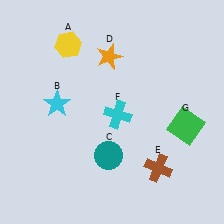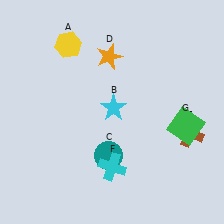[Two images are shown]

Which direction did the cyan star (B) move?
The cyan star (B) moved right.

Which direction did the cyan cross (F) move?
The cyan cross (F) moved down.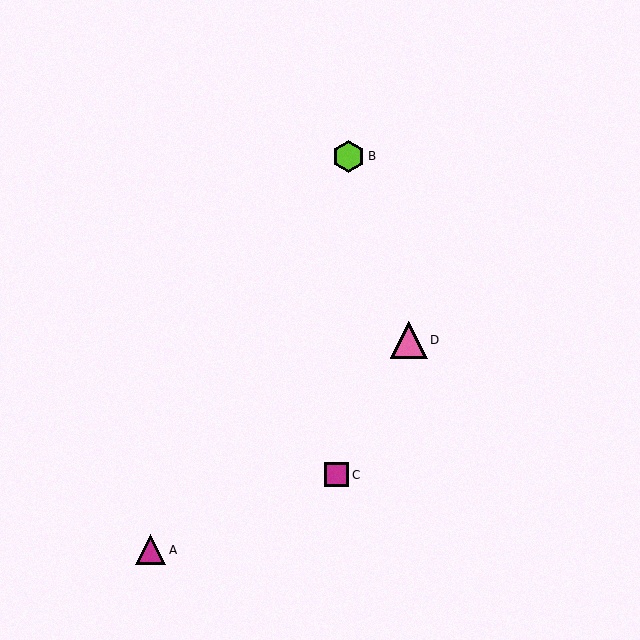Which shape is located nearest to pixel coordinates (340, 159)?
The lime hexagon (labeled B) at (348, 156) is nearest to that location.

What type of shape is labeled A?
Shape A is a magenta triangle.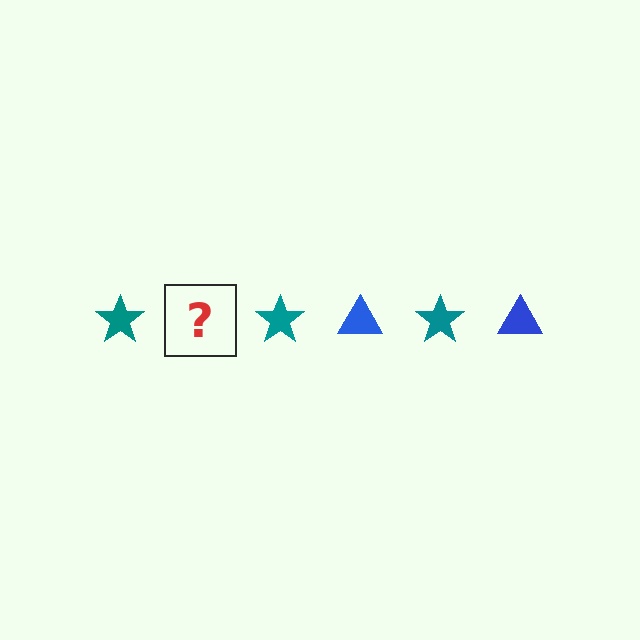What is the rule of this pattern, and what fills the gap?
The rule is that the pattern alternates between teal star and blue triangle. The gap should be filled with a blue triangle.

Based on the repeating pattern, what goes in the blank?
The blank should be a blue triangle.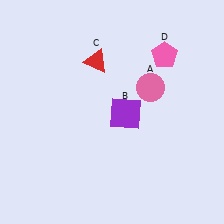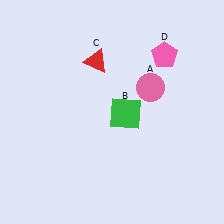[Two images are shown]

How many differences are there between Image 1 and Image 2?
There is 1 difference between the two images.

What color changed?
The square (B) changed from purple in Image 1 to green in Image 2.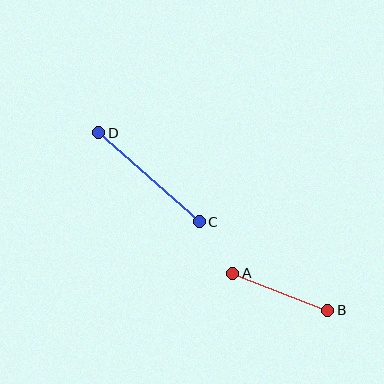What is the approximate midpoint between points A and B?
The midpoint is at approximately (280, 292) pixels.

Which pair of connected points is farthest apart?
Points C and D are farthest apart.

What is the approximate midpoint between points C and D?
The midpoint is at approximately (149, 177) pixels.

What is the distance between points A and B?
The distance is approximately 102 pixels.